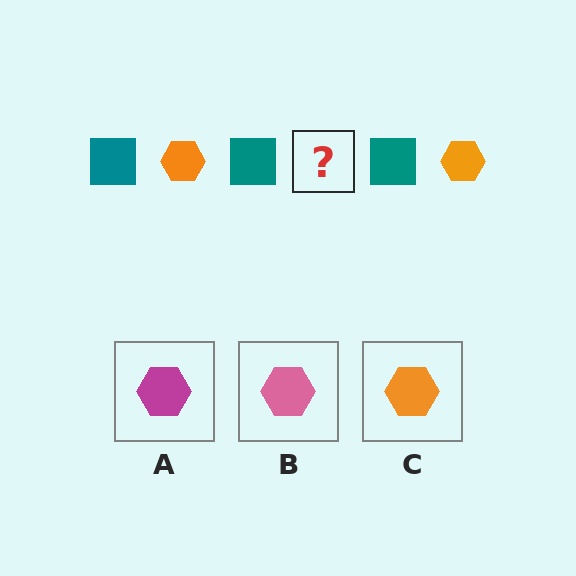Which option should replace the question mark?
Option C.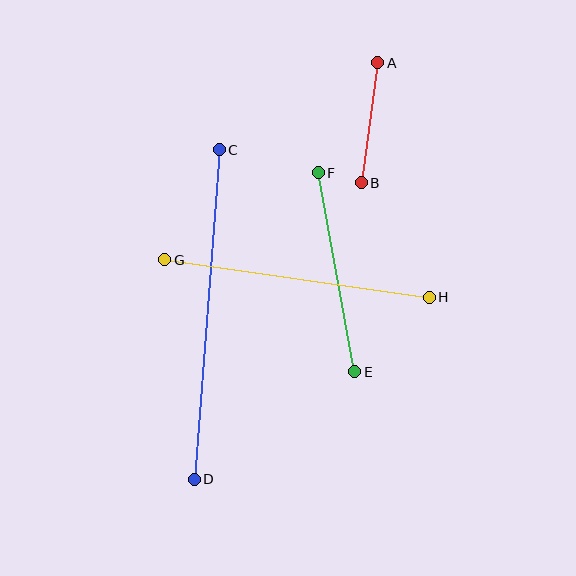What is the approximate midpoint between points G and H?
The midpoint is at approximately (297, 279) pixels.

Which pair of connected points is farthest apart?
Points C and D are farthest apart.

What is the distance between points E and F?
The distance is approximately 202 pixels.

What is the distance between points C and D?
The distance is approximately 331 pixels.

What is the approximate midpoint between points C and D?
The midpoint is at approximately (207, 315) pixels.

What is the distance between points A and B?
The distance is approximately 121 pixels.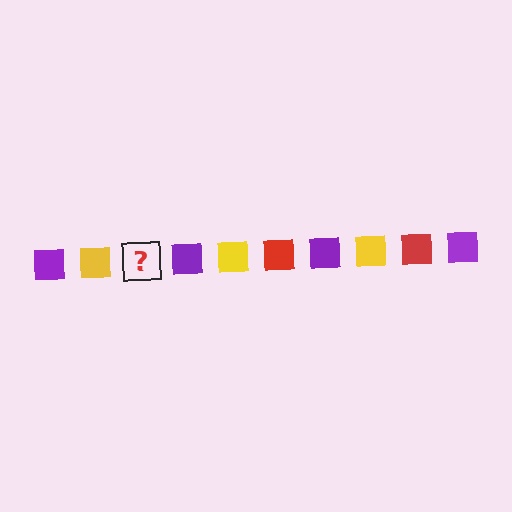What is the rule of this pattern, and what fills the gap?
The rule is that the pattern cycles through purple, yellow, red squares. The gap should be filled with a red square.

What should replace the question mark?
The question mark should be replaced with a red square.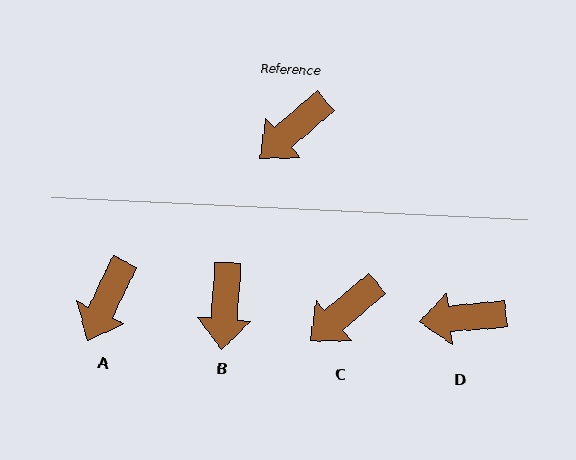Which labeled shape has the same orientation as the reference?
C.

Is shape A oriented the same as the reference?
No, it is off by about 23 degrees.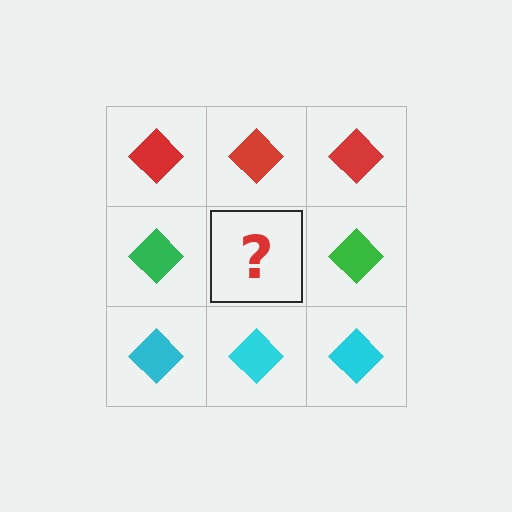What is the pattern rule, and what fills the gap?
The rule is that each row has a consistent color. The gap should be filled with a green diamond.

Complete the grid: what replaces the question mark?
The question mark should be replaced with a green diamond.